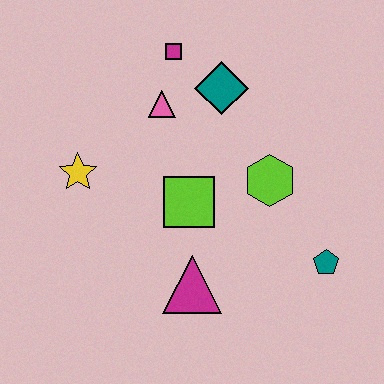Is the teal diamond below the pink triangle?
No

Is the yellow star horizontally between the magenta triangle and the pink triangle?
No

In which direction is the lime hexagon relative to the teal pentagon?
The lime hexagon is above the teal pentagon.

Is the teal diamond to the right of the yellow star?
Yes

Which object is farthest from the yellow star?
The teal pentagon is farthest from the yellow star.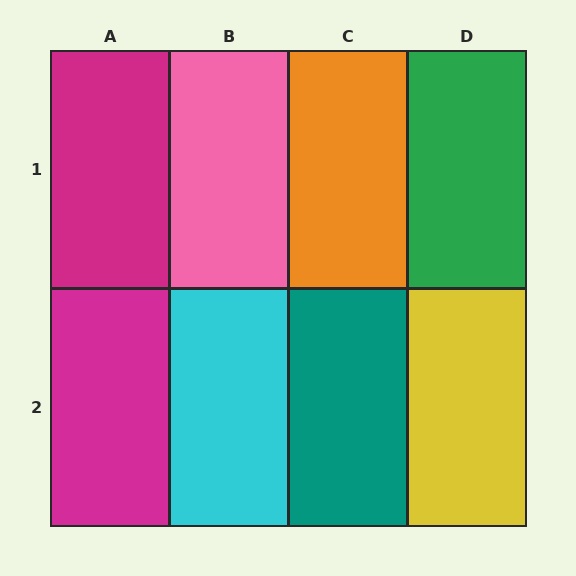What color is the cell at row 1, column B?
Pink.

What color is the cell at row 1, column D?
Green.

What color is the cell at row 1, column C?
Orange.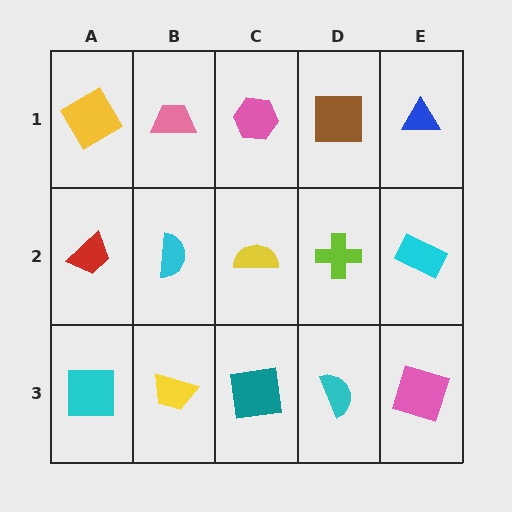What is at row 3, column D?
A cyan semicircle.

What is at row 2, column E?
A cyan rectangle.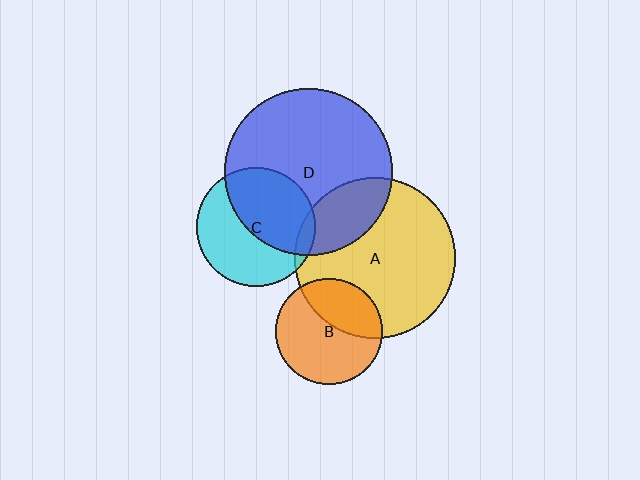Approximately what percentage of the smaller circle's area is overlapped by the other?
Approximately 50%.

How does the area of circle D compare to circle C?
Approximately 2.0 times.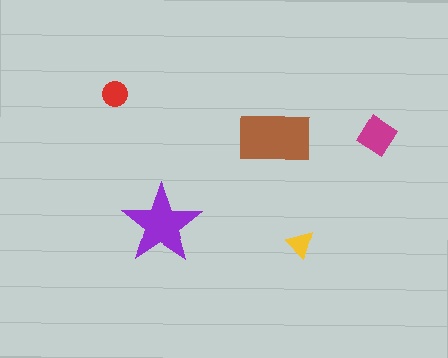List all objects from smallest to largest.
The yellow triangle, the red circle, the magenta diamond, the purple star, the brown rectangle.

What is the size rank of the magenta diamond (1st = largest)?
3rd.